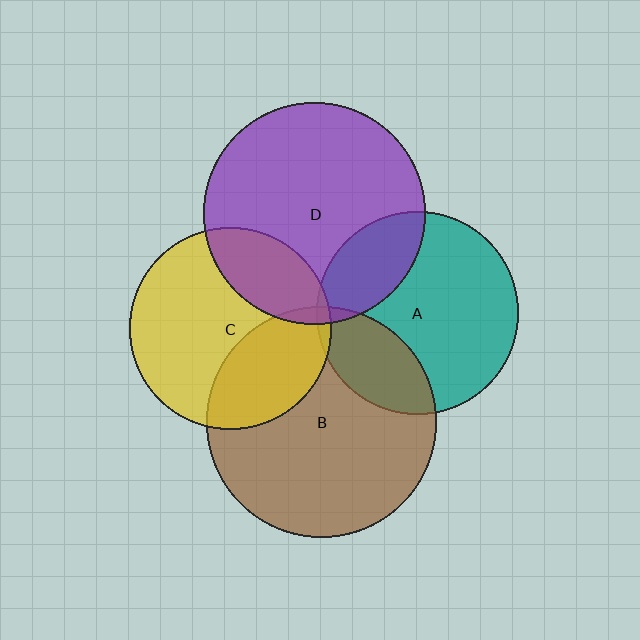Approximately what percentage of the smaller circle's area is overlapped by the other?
Approximately 5%.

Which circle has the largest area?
Circle B (brown).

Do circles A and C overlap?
Yes.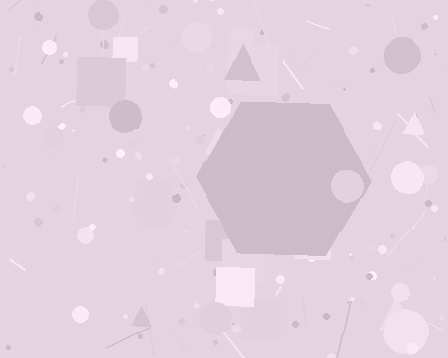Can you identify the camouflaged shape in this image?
The camouflaged shape is a hexagon.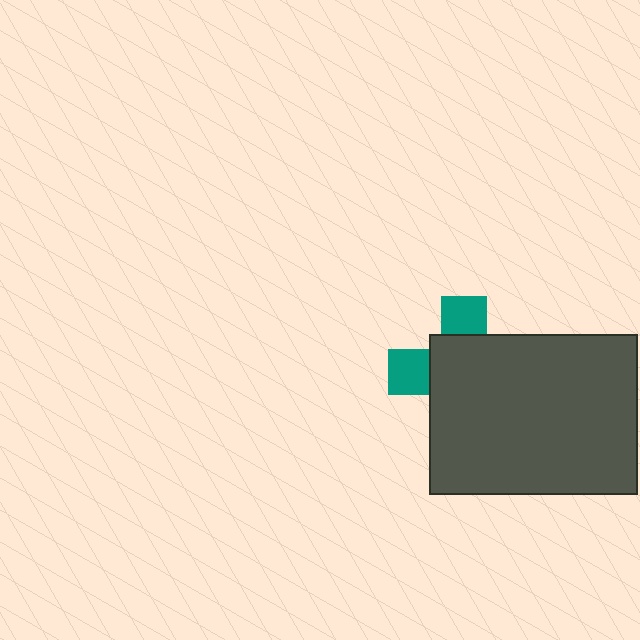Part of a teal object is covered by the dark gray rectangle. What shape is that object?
It is a cross.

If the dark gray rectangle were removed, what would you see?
You would see the complete teal cross.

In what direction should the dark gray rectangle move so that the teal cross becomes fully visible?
The dark gray rectangle should move toward the lower-right. That is the shortest direction to clear the overlap and leave the teal cross fully visible.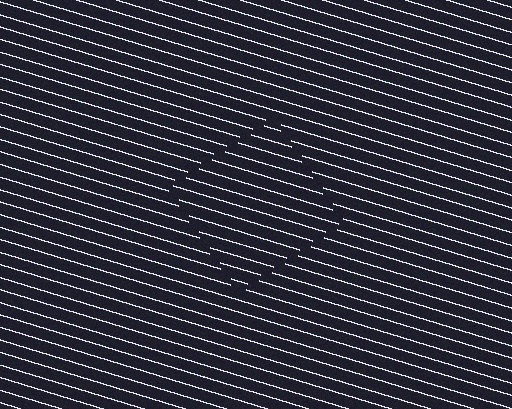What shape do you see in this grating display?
An illusory square. The interior of the shape contains the same grating, shifted by half a period — the contour is defined by the phase discontinuity where line-ends from the inner and outer gratings abut.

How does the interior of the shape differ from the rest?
The interior of the shape contains the same grating, shifted by half a period — the contour is defined by the phase discontinuity where line-ends from the inner and outer gratings abut.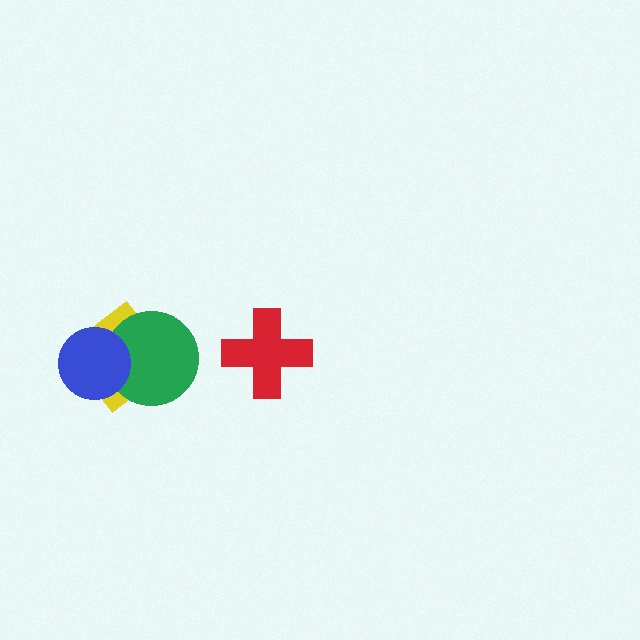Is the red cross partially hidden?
No, no other shape covers it.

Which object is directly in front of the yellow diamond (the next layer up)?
The green circle is directly in front of the yellow diamond.